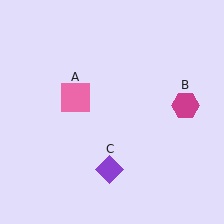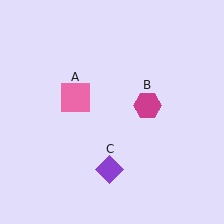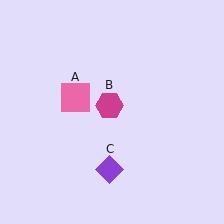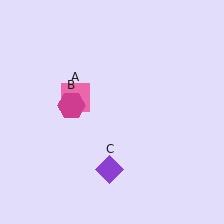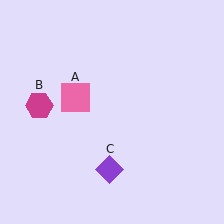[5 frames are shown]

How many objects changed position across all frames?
1 object changed position: magenta hexagon (object B).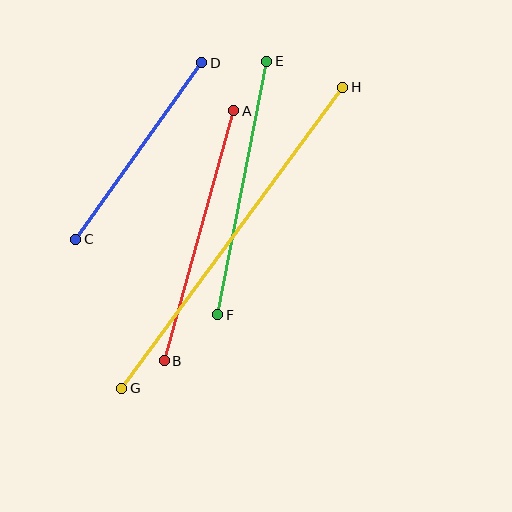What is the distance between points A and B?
The distance is approximately 259 pixels.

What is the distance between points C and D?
The distance is approximately 217 pixels.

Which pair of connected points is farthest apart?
Points G and H are farthest apart.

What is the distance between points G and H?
The distance is approximately 373 pixels.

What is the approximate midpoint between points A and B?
The midpoint is at approximately (199, 236) pixels.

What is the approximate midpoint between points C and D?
The midpoint is at approximately (139, 151) pixels.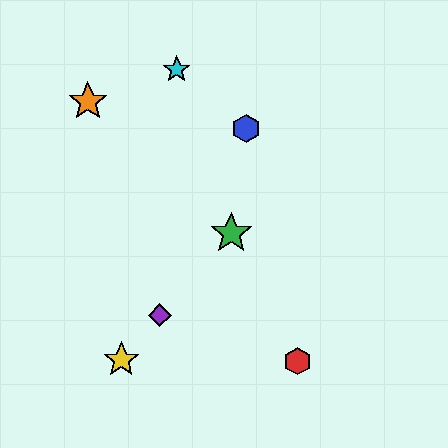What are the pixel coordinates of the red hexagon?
The red hexagon is at (298, 361).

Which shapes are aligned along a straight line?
The green star, the yellow star, the purple diamond are aligned along a straight line.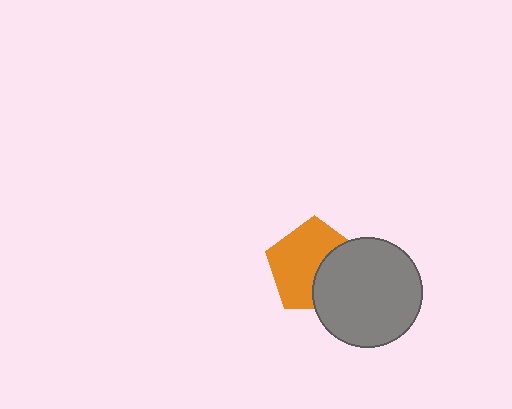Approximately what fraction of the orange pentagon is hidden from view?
Roughly 38% of the orange pentagon is hidden behind the gray circle.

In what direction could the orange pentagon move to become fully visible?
The orange pentagon could move left. That would shift it out from behind the gray circle entirely.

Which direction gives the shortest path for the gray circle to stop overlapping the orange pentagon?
Moving right gives the shortest separation.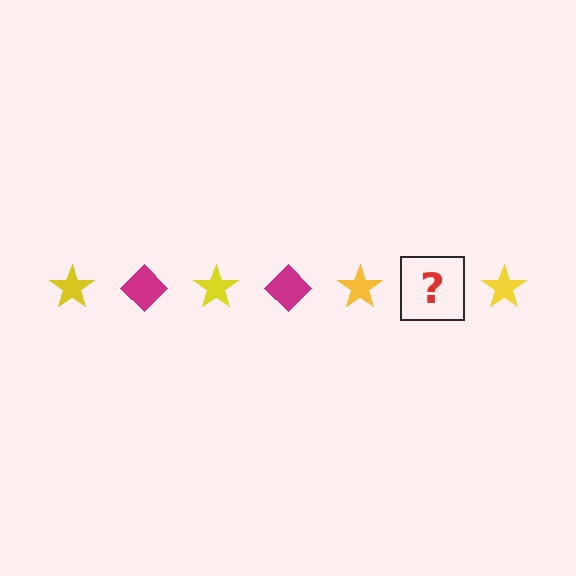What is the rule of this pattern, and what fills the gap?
The rule is that the pattern alternates between yellow star and magenta diamond. The gap should be filled with a magenta diamond.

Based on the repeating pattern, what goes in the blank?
The blank should be a magenta diamond.